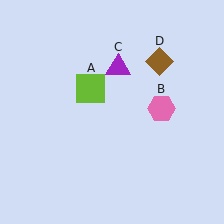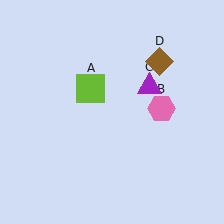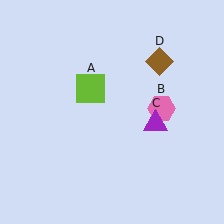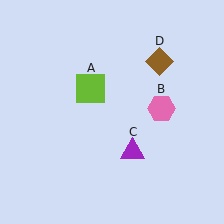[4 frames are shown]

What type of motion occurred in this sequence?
The purple triangle (object C) rotated clockwise around the center of the scene.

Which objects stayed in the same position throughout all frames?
Lime square (object A) and pink hexagon (object B) and brown diamond (object D) remained stationary.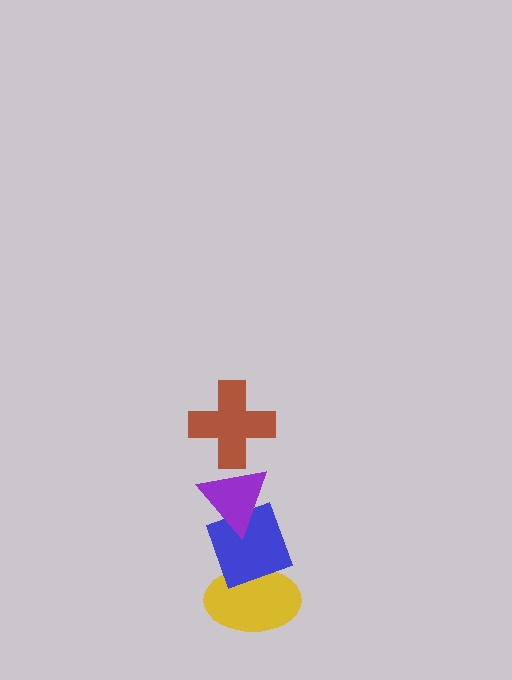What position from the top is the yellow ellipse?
The yellow ellipse is 4th from the top.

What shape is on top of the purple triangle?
The brown cross is on top of the purple triangle.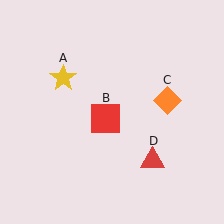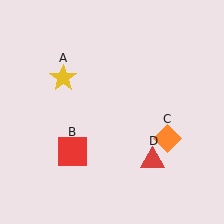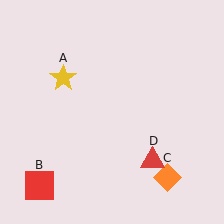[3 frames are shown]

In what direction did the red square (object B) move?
The red square (object B) moved down and to the left.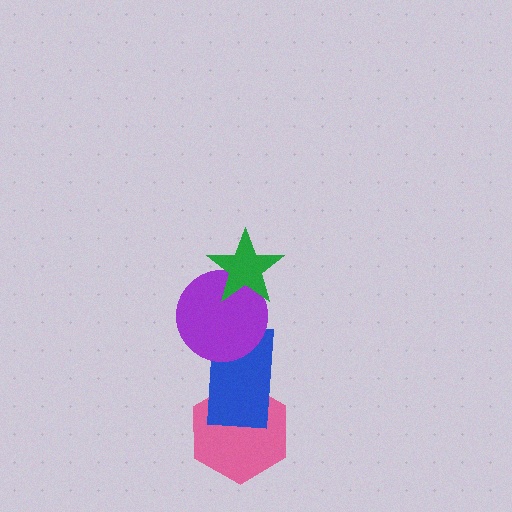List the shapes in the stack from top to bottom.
From top to bottom: the green star, the purple circle, the blue rectangle, the pink hexagon.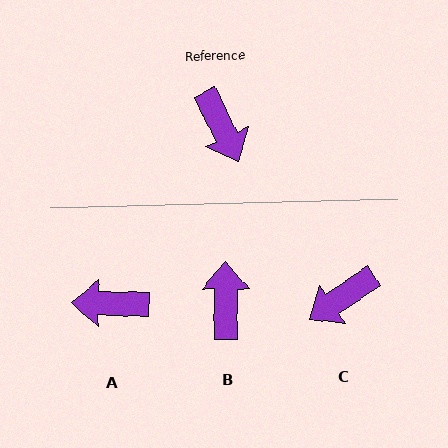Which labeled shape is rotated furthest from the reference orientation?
B, about 154 degrees away.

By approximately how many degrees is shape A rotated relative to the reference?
Approximately 118 degrees clockwise.